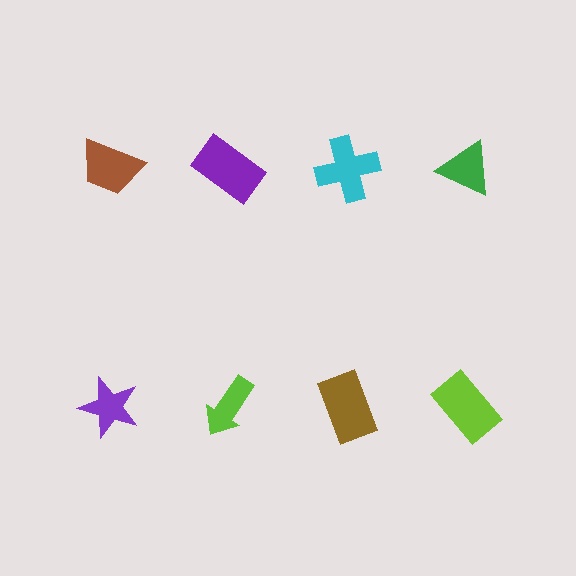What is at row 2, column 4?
A lime rectangle.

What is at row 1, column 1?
A brown trapezoid.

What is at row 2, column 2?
A lime arrow.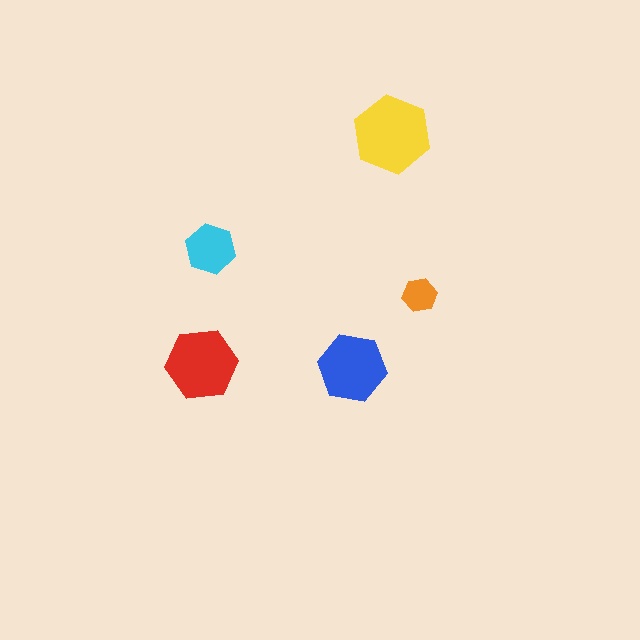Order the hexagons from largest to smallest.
the yellow one, the red one, the blue one, the cyan one, the orange one.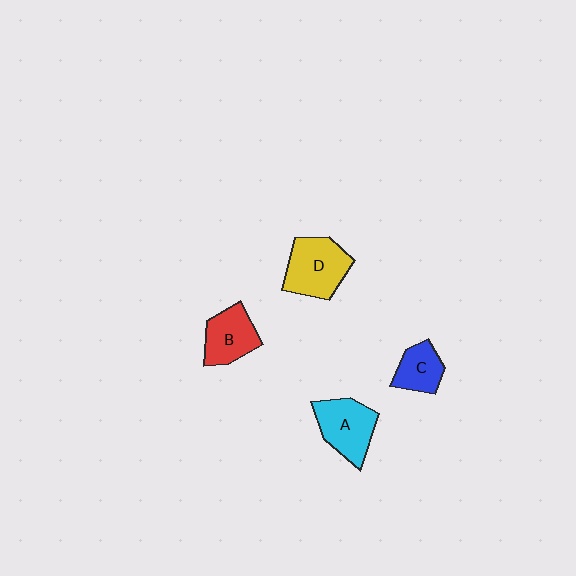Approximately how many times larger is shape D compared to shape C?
Approximately 1.7 times.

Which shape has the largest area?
Shape D (yellow).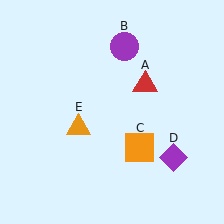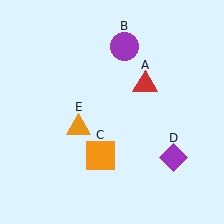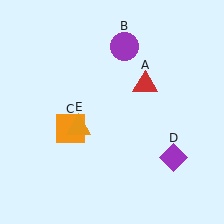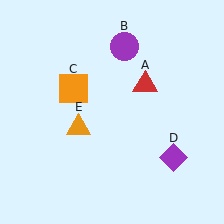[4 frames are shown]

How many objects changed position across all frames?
1 object changed position: orange square (object C).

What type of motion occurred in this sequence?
The orange square (object C) rotated clockwise around the center of the scene.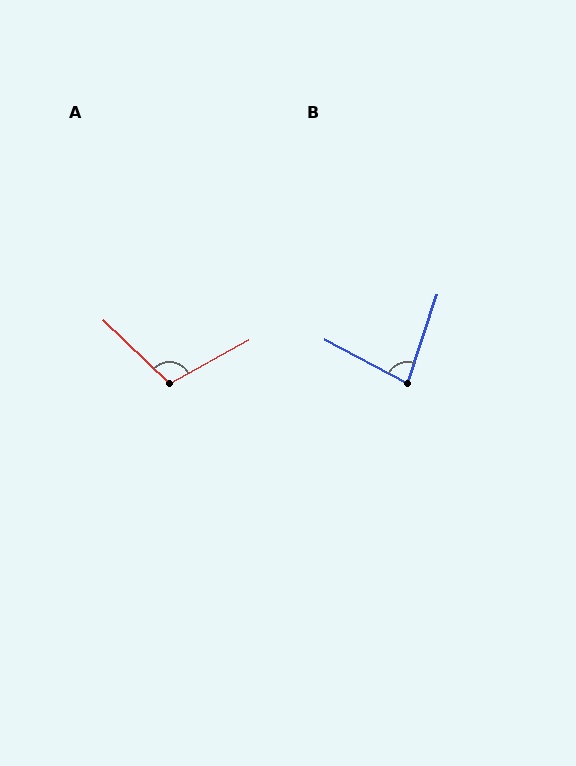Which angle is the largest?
A, at approximately 108 degrees.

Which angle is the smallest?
B, at approximately 81 degrees.